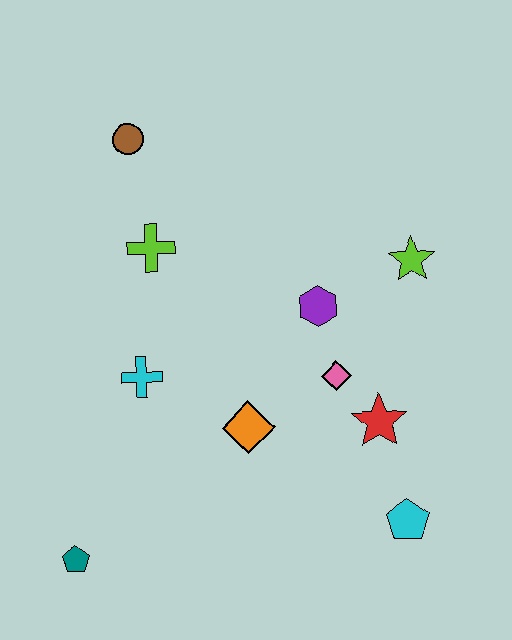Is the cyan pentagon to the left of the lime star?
Yes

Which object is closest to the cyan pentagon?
The red star is closest to the cyan pentagon.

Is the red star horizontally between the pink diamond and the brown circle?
No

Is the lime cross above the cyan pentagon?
Yes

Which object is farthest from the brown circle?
The cyan pentagon is farthest from the brown circle.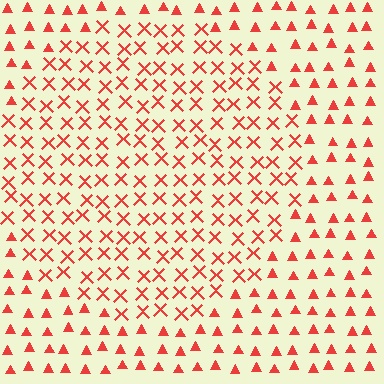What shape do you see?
I see a circle.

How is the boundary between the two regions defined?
The boundary is defined by a change in element shape: X marks inside vs. triangles outside. All elements share the same color and spacing.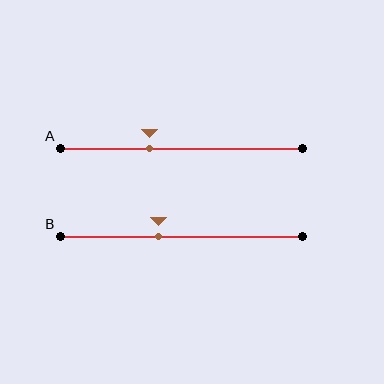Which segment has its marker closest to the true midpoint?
Segment B has its marker closest to the true midpoint.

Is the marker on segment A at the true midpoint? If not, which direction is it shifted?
No, the marker on segment A is shifted to the left by about 13% of the segment length.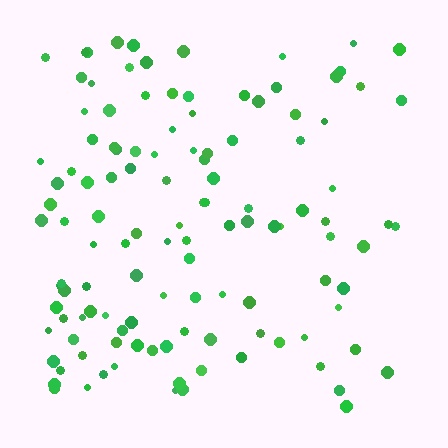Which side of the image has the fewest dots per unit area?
The right.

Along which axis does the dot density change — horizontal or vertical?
Horizontal.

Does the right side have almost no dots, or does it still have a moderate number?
Still a moderate number, just noticeably fewer than the left.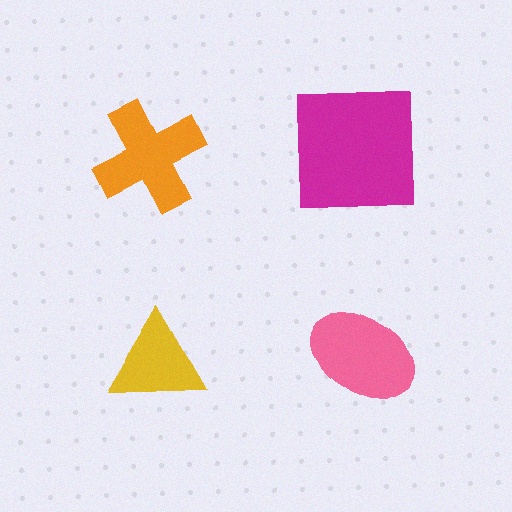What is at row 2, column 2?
A pink ellipse.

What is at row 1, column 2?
A magenta square.